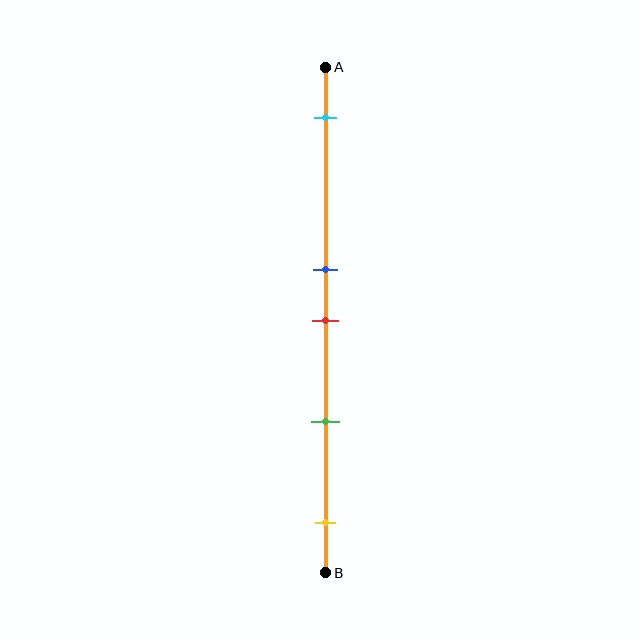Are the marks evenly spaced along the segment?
No, the marks are not evenly spaced.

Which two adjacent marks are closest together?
The blue and red marks are the closest adjacent pair.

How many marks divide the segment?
There are 5 marks dividing the segment.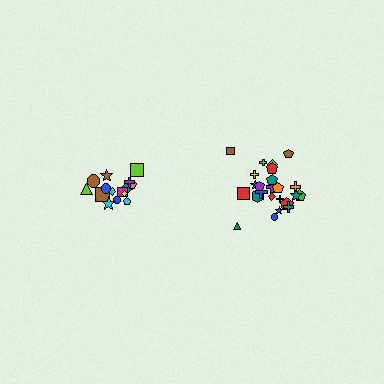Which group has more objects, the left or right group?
The right group.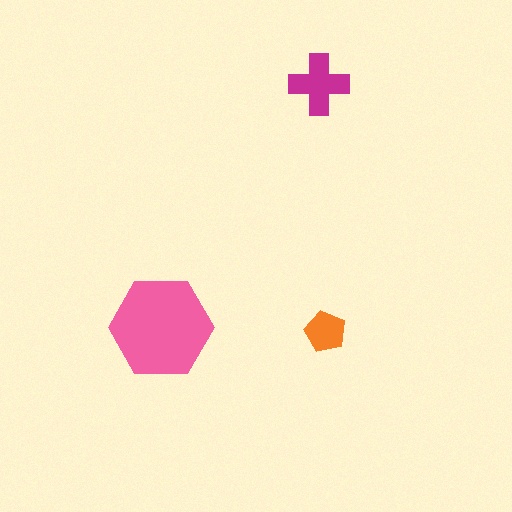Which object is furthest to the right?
The orange pentagon is rightmost.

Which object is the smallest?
The orange pentagon.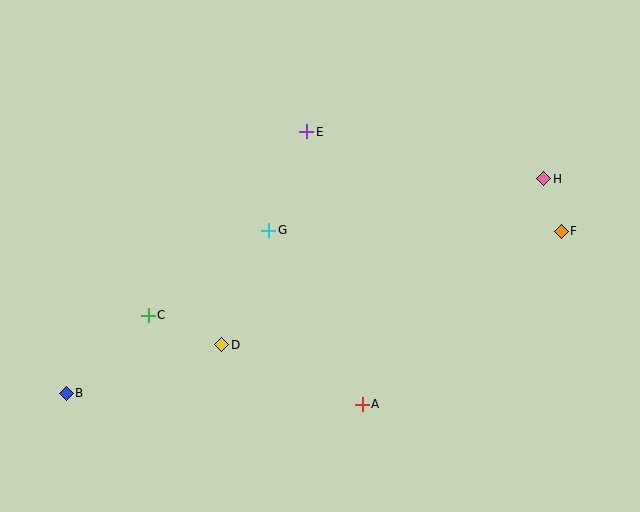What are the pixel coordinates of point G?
Point G is at (269, 230).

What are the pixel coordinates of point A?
Point A is at (362, 404).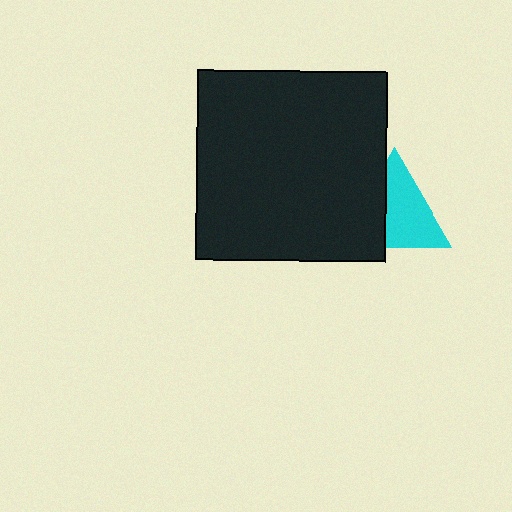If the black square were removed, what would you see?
You would see the complete cyan triangle.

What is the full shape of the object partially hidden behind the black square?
The partially hidden object is a cyan triangle.